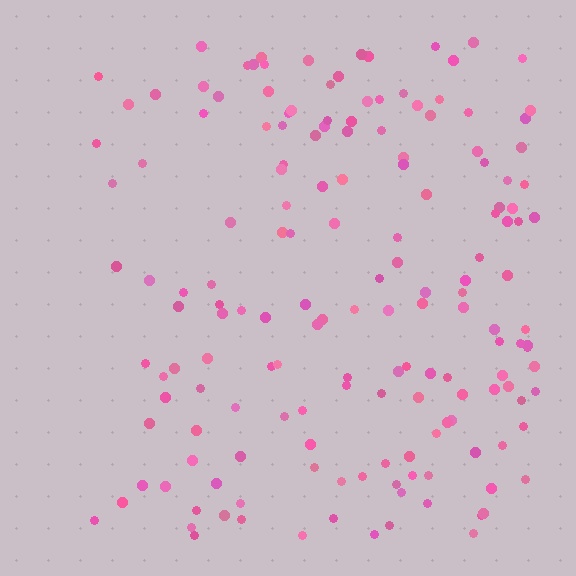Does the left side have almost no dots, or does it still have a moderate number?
Still a moderate number, just noticeably fewer than the right.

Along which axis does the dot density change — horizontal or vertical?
Horizontal.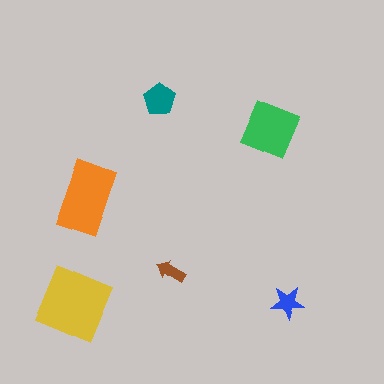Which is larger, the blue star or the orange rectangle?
The orange rectangle.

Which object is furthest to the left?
The yellow square is leftmost.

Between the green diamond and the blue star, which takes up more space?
The green diamond.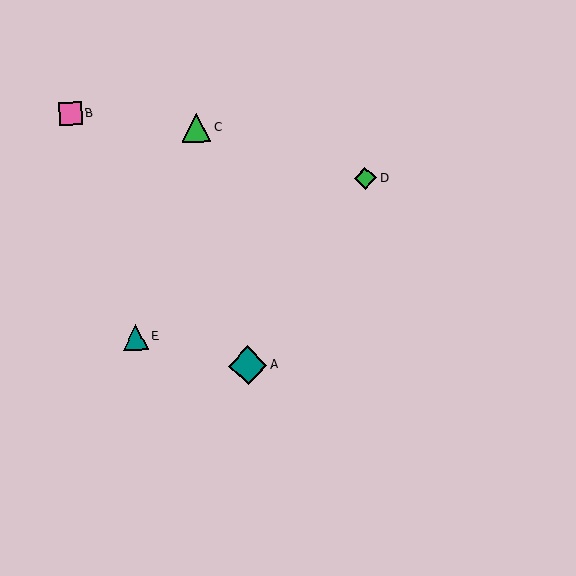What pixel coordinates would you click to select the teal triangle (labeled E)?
Click at (136, 337) to select the teal triangle E.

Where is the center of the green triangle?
The center of the green triangle is at (196, 128).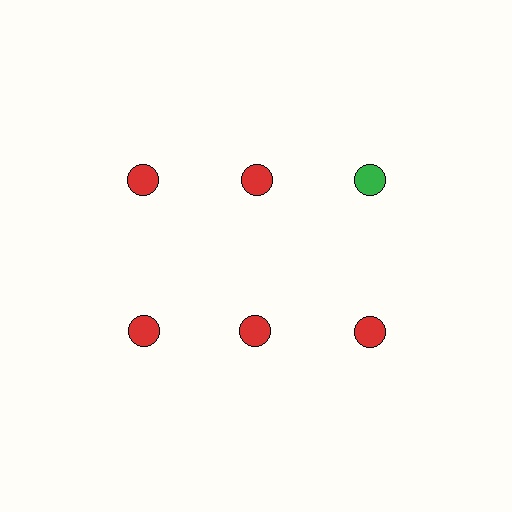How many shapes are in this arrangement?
There are 6 shapes arranged in a grid pattern.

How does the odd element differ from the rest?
It has a different color: green instead of red.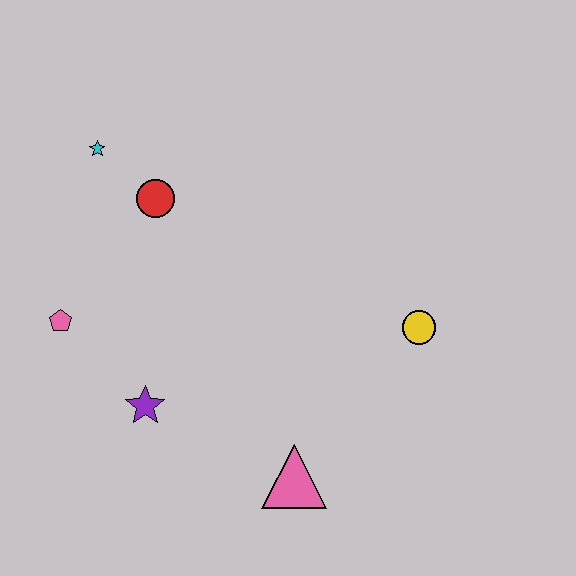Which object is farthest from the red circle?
The pink triangle is farthest from the red circle.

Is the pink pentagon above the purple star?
Yes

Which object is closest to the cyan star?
The red circle is closest to the cyan star.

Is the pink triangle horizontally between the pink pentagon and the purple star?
No